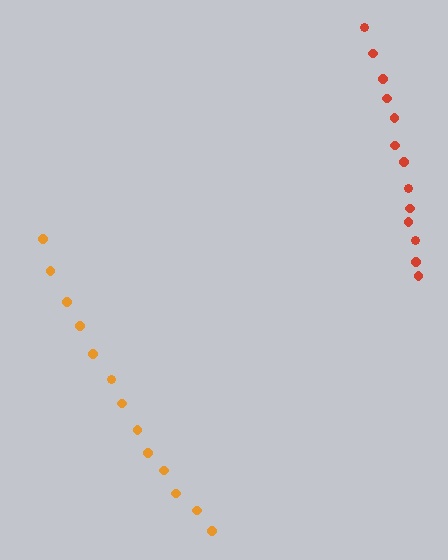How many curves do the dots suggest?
There are 2 distinct paths.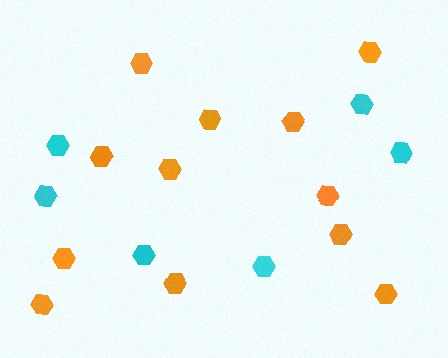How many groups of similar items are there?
There are 2 groups: one group of orange hexagons (12) and one group of cyan hexagons (6).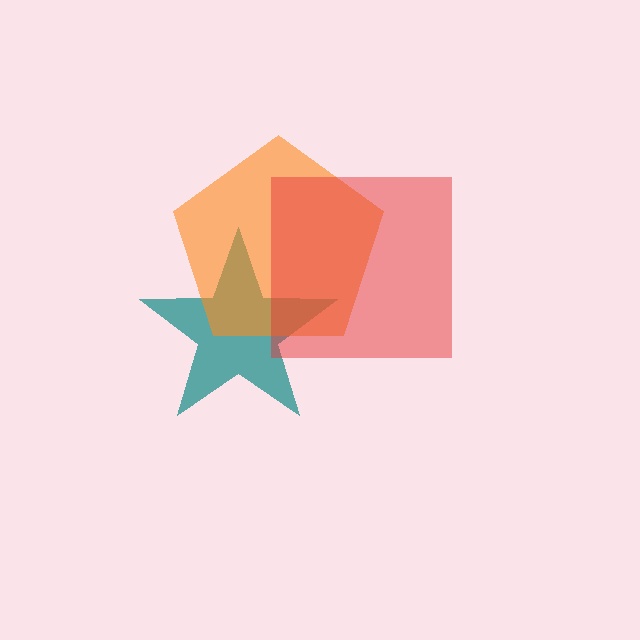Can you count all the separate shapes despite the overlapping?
Yes, there are 3 separate shapes.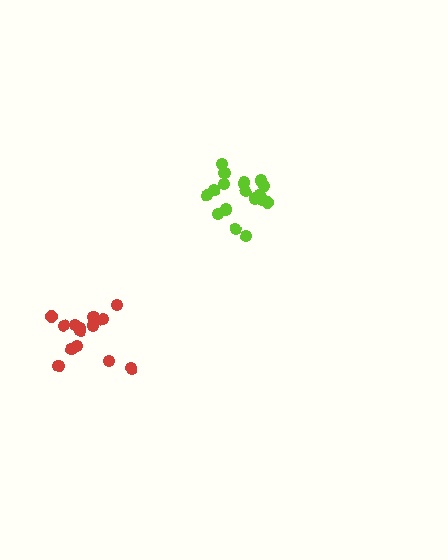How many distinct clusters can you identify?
There are 2 distinct clusters.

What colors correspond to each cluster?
The clusters are colored: lime, red.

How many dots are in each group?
Group 1: 17 dots, Group 2: 14 dots (31 total).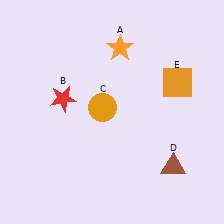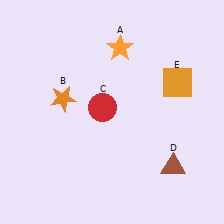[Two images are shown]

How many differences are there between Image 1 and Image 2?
There are 2 differences between the two images.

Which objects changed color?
B changed from red to orange. C changed from orange to red.